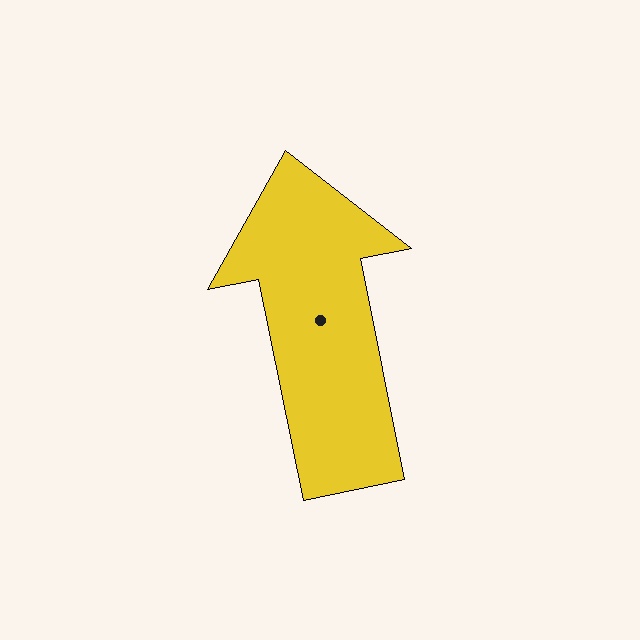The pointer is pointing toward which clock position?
Roughly 12 o'clock.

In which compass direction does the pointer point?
North.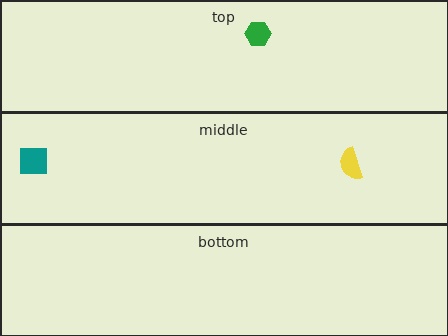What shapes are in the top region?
The green hexagon.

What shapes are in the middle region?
The teal square, the yellow semicircle.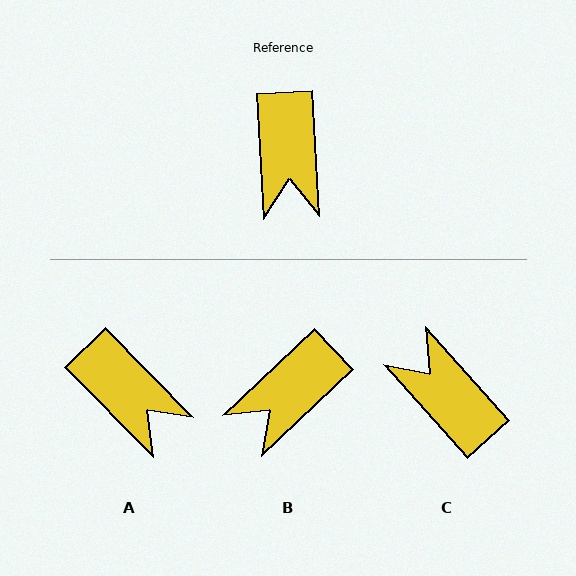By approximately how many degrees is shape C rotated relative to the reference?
Approximately 141 degrees clockwise.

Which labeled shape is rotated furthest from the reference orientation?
C, about 141 degrees away.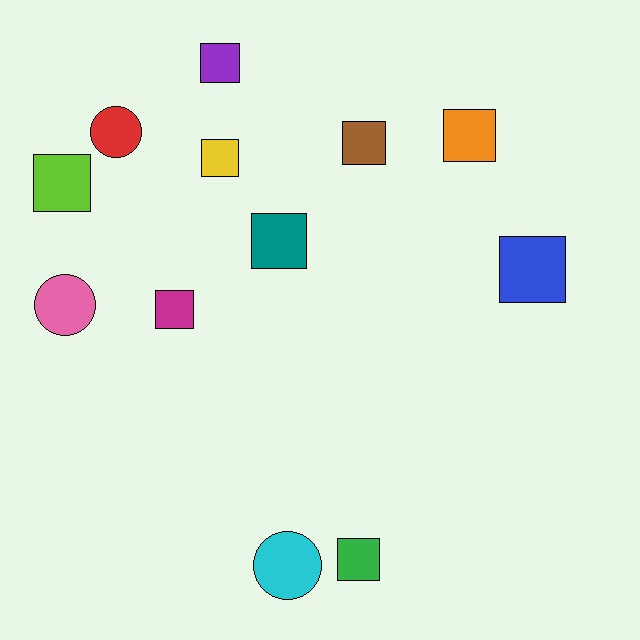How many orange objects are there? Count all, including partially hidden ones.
There is 1 orange object.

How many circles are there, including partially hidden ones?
There are 3 circles.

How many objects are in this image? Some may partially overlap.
There are 12 objects.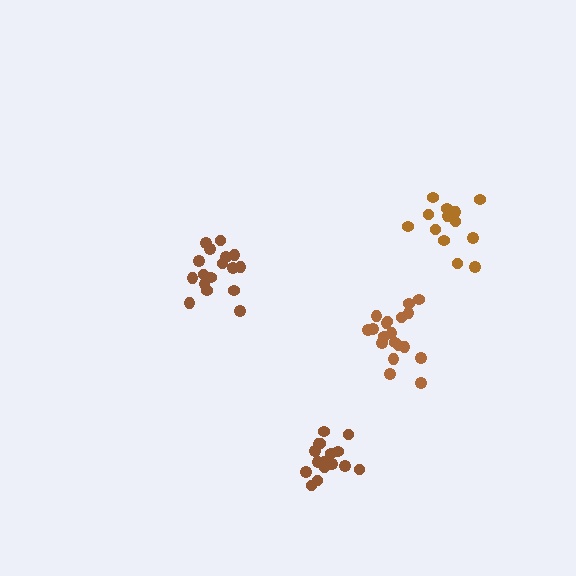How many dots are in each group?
Group 1: 17 dots, Group 2: 13 dots, Group 3: 19 dots, Group 4: 16 dots (65 total).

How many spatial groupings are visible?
There are 4 spatial groupings.